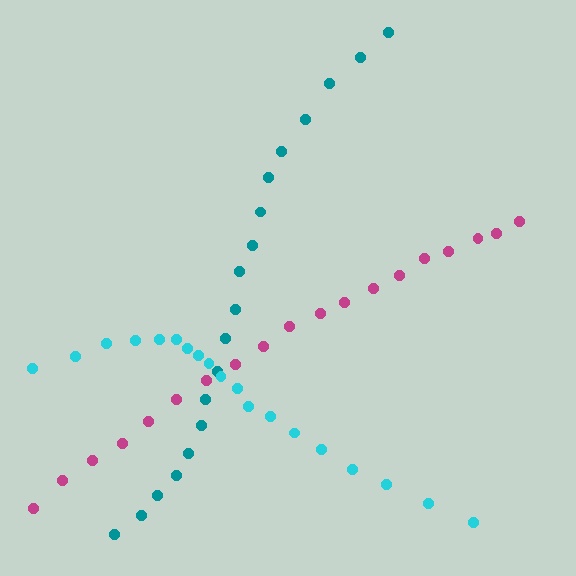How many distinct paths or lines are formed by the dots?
There are 3 distinct paths.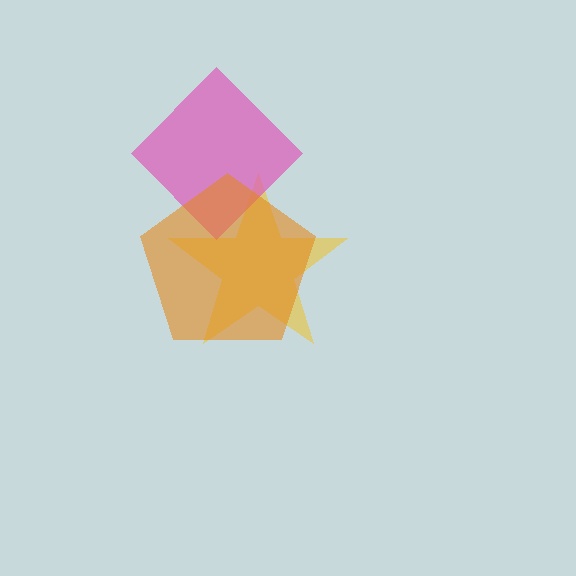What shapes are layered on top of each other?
The layered shapes are: a yellow star, a pink diamond, an orange pentagon.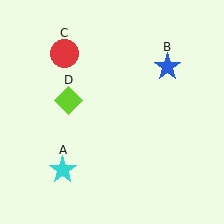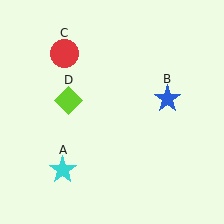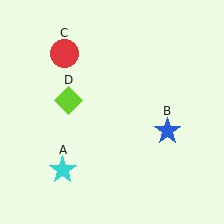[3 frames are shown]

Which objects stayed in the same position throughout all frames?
Cyan star (object A) and red circle (object C) and lime diamond (object D) remained stationary.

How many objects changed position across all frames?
1 object changed position: blue star (object B).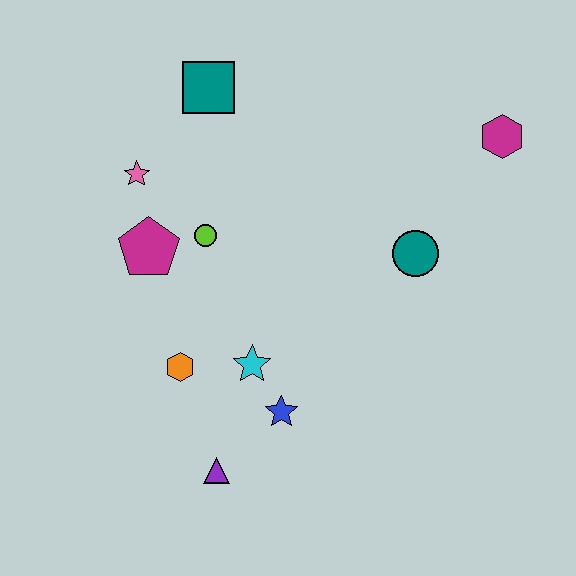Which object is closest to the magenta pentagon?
The lime circle is closest to the magenta pentagon.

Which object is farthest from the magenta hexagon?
The purple triangle is farthest from the magenta hexagon.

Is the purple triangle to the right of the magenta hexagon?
No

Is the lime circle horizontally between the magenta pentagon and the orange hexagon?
No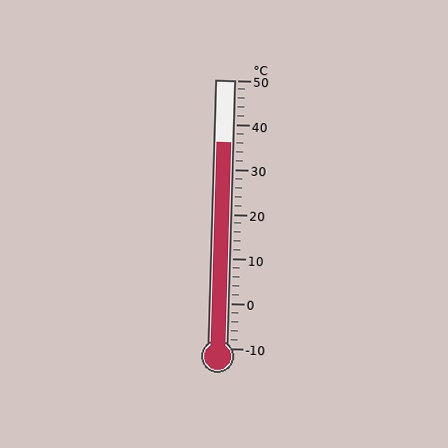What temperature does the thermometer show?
The thermometer shows approximately 36°C.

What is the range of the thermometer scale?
The thermometer scale ranges from -10°C to 50°C.